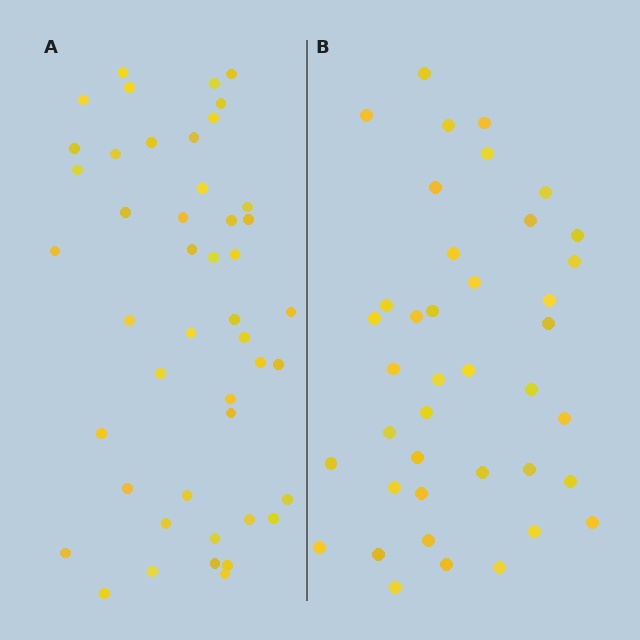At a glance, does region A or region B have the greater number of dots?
Region A (the left region) has more dots.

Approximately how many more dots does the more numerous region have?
Region A has about 6 more dots than region B.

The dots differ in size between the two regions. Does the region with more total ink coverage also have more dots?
No. Region B has more total ink coverage because its dots are larger, but region A actually contains more individual dots. Total area can be misleading — the number of items is what matters here.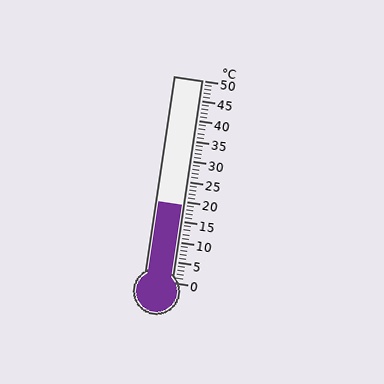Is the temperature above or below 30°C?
The temperature is below 30°C.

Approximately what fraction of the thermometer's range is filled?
The thermometer is filled to approximately 40% of its range.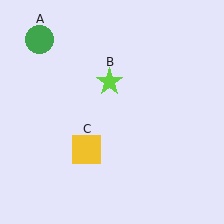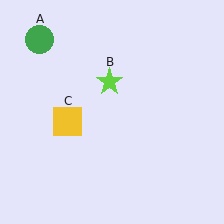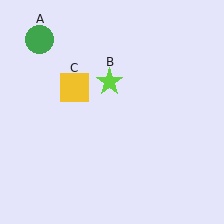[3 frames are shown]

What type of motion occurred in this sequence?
The yellow square (object C) rotated clockwise around the center of the scene.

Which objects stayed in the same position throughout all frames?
Green circle (object A) and lime star (object B) remained stationary.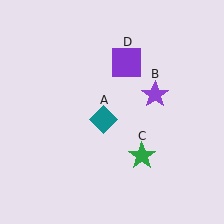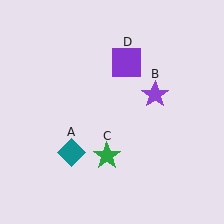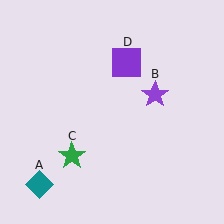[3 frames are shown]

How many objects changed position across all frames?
2 objects changed position: teal diamond (object A), green star (object C).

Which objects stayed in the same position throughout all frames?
Purple star (object B) and purple square (object D) remained stationary.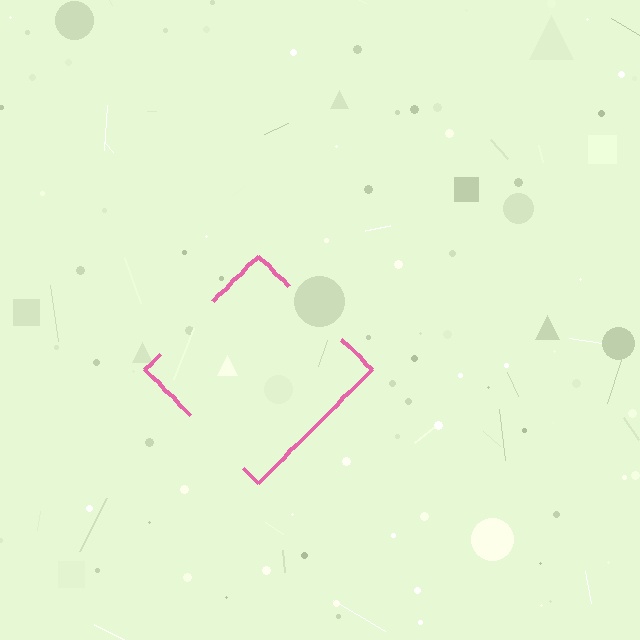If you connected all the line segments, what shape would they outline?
They would outline a diamond.